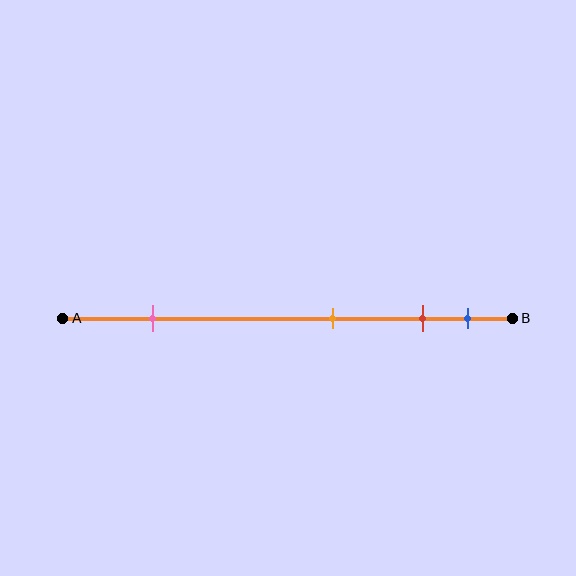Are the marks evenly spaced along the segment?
No, the marks are not evenly spaced.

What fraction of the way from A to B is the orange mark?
The orange mark is approximately 60% (0.6) of the way from A to B.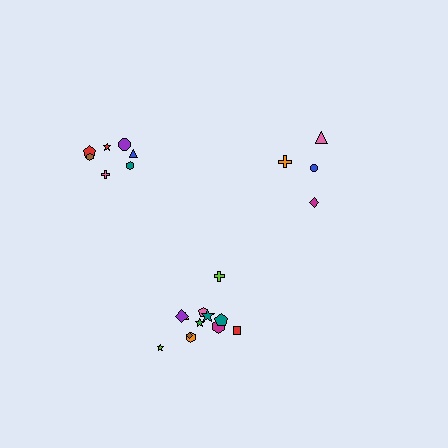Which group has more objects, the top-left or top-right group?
The top-left group.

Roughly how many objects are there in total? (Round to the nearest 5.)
Roughly 25 objects in total.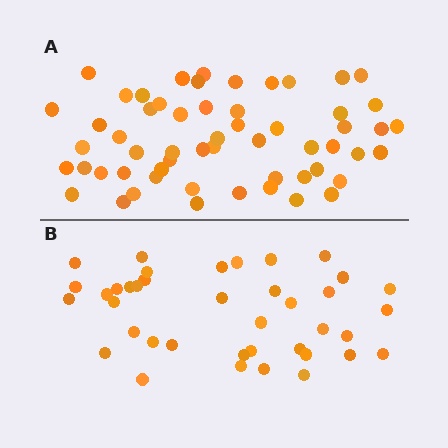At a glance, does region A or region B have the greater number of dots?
Region A (the top region) has more dots.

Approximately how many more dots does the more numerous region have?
Region A has approximately 20 more dots than region B.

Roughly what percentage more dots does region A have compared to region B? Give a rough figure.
About 45% more.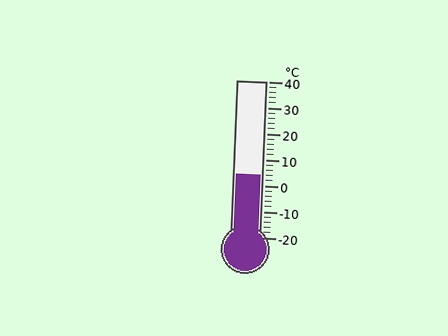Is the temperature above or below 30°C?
The temperature is below 30°C.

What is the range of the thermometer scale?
The thermometer scale ranges from -20°C to 40°C.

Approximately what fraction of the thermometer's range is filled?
The thermometer is filled to approximately 40% of its range.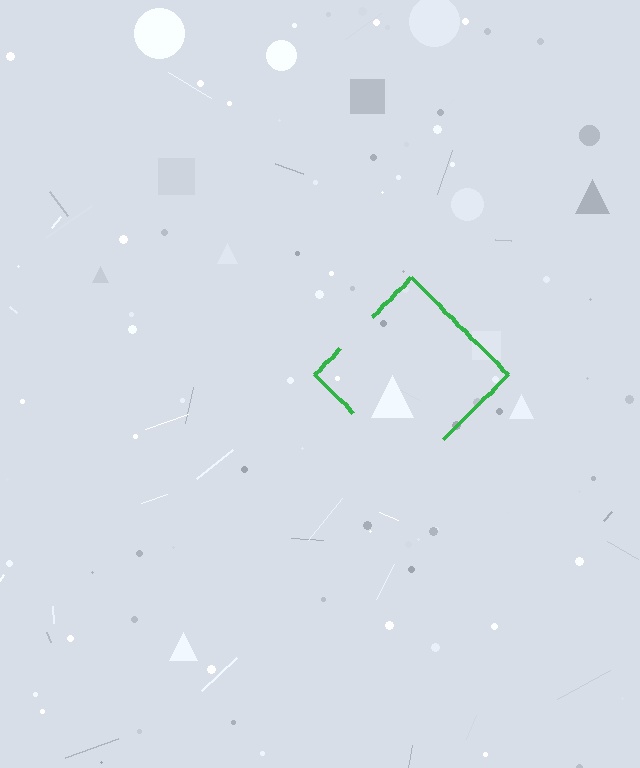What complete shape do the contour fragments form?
The contour fragments form a diamond.